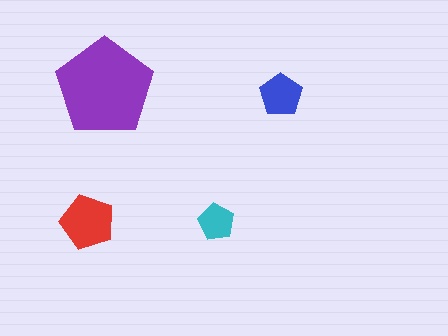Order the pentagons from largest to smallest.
the purple one, the red one, the blue one, the cyan one.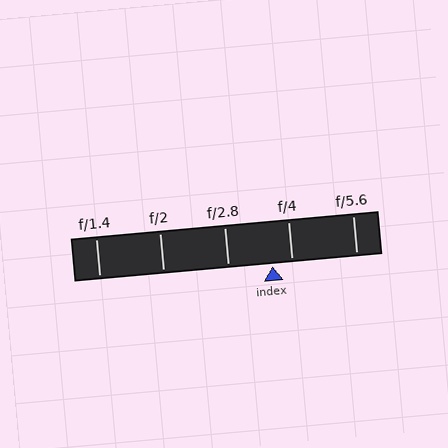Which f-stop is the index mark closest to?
The index mark is closest to f/4.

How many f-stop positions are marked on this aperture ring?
There are 5 f-stop positions marked.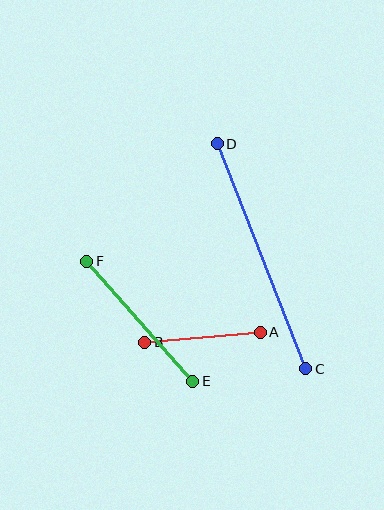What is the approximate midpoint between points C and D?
The midpoint is at approximately (261, 256) pixels.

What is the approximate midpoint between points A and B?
The midpoint is at approximately (203, 337) pixels.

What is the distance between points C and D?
The distance is approximately 242 pixels.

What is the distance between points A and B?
The distance is approximately 116 pixels.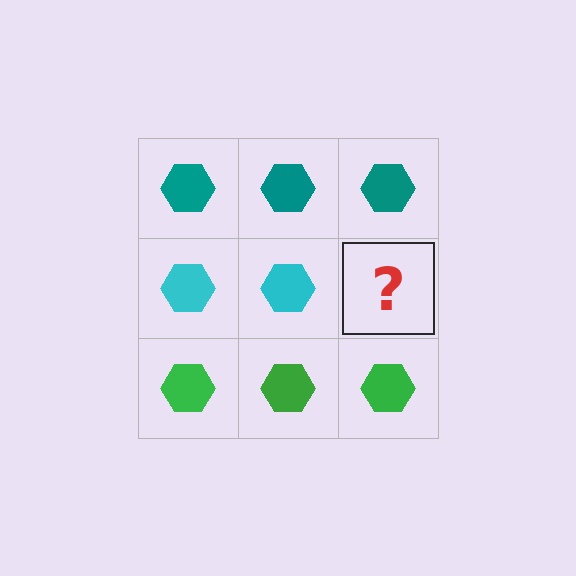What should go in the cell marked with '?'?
The missing cell should contain a cyan hexagon.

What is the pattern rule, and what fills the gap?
The rule is that each row has a consistent color. The gap should be filled with a cyan hexagon.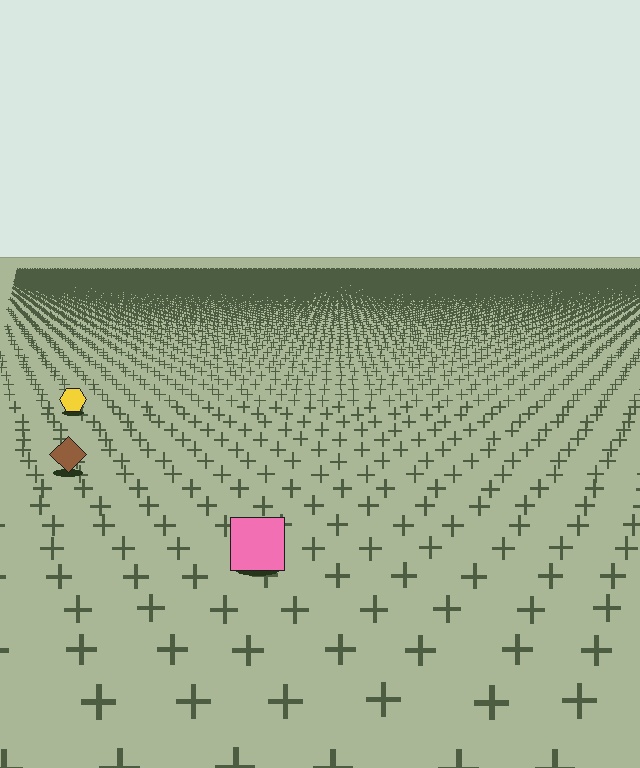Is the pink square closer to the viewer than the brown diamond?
Yes. The pink square is closer — you can tell from the texture gradient: the ground texture is coarser near it.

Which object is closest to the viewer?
The pink square is closest. The texture marks near it are larger and more spread out.